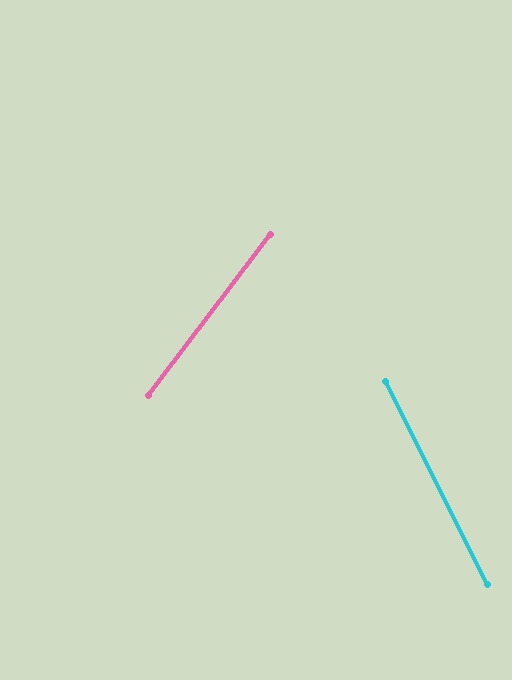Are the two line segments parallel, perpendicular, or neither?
Neither parallel nor perpendicular — they differ by about 64°.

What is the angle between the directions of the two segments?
Approximately 64 degrees.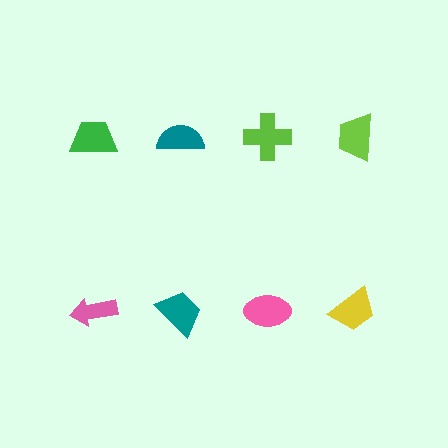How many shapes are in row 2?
4 shapes.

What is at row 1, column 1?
A green trapezoid.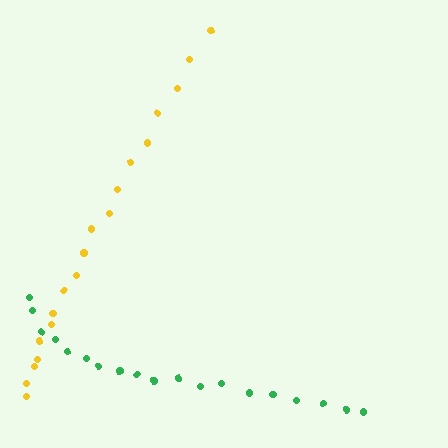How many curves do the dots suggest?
There are 2 distinct paths.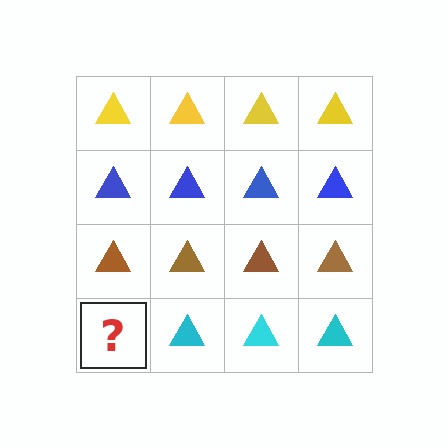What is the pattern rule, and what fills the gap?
The rule is that each row has a consistent color. The gap should be filled with a cyan triangle.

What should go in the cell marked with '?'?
The missing cell should contain a cyan triangle.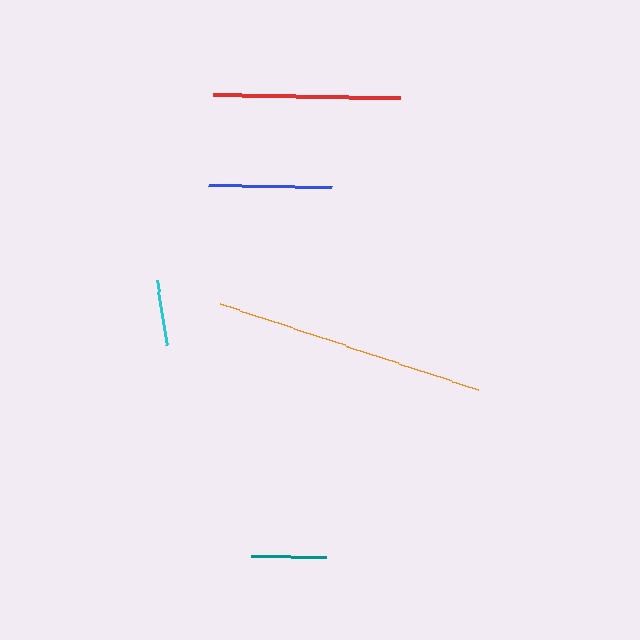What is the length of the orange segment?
The orange segment is approximately 271 pixels long.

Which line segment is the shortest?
The cyan line is the shortest at approximately 66 pixels.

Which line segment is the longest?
The orange line is the longest at approximately 271 pixels.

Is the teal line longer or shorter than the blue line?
The blue line is longer than the teal line.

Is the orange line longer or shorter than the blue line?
The orange line is longer than the blue line.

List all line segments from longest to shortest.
From longest to shortest: orange, red, blue, teal, cyan.